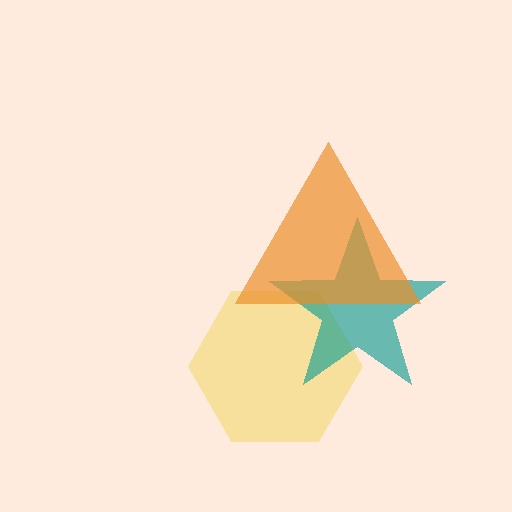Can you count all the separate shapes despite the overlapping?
Yes, there are 3 separate shapes.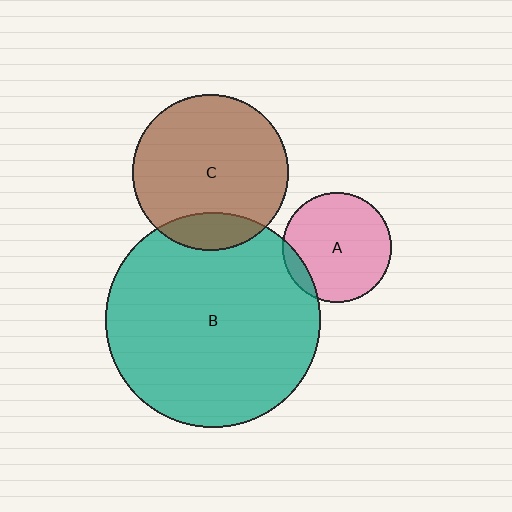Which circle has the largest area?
Circle B (teal).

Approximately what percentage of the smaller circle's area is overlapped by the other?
Approximately 15%.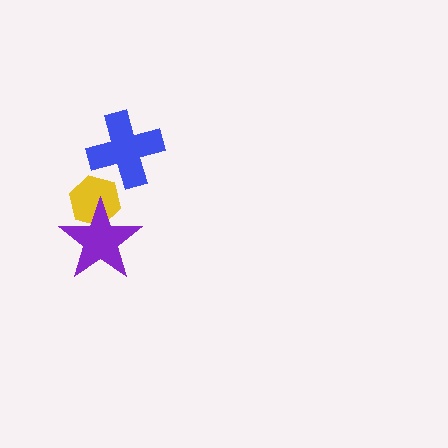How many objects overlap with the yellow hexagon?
1 object overlaps with the yellow hexagon.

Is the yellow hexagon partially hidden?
Yes, it is partially covered by another shape.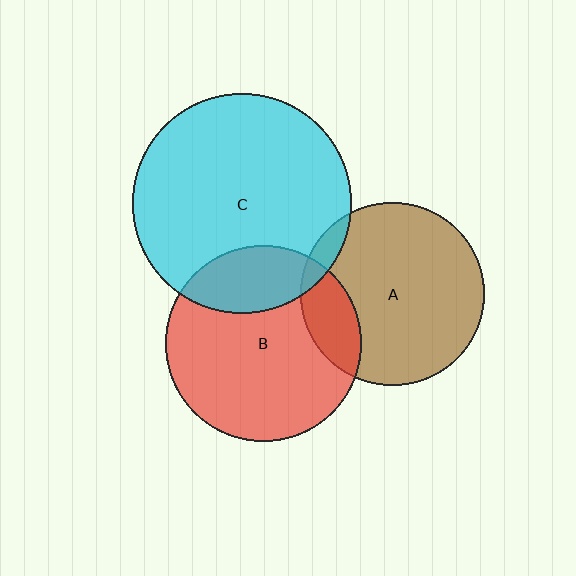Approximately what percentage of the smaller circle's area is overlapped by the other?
Approximately 15%.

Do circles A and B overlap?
Yes.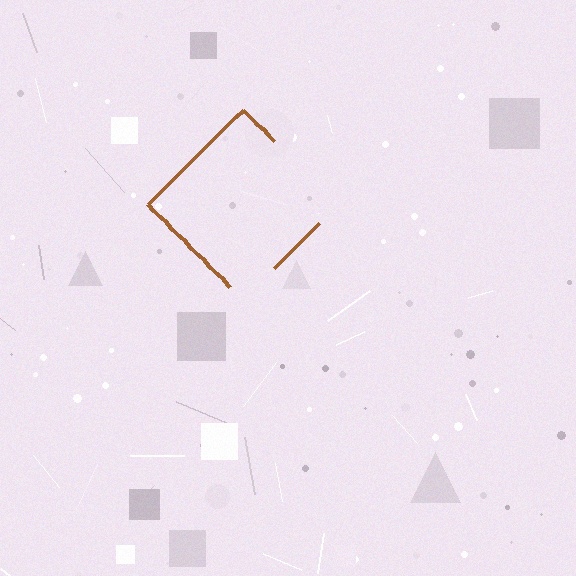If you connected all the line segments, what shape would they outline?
They would outline a diamond.